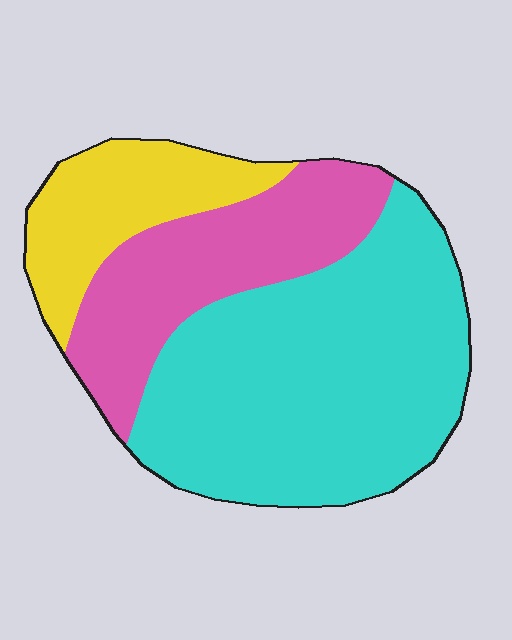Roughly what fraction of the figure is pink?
Pink covers 27% of the figure.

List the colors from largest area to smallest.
From largest to smallest: cyan, pink, yellow.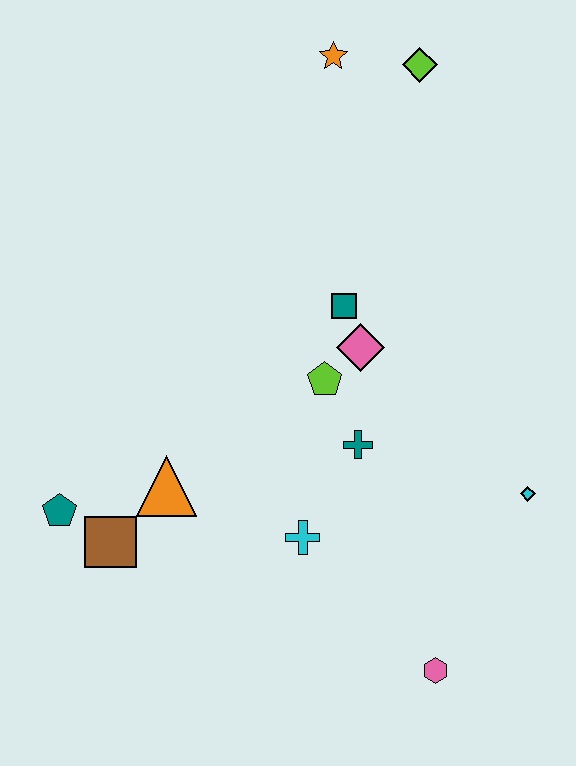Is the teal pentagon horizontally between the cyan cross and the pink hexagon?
No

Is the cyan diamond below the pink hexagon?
No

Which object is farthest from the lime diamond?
The pink hexagon is farthest from the lime diamond.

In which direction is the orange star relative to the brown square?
The orange star is above the brown square.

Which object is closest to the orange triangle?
The brown square is closest to the orange triangle.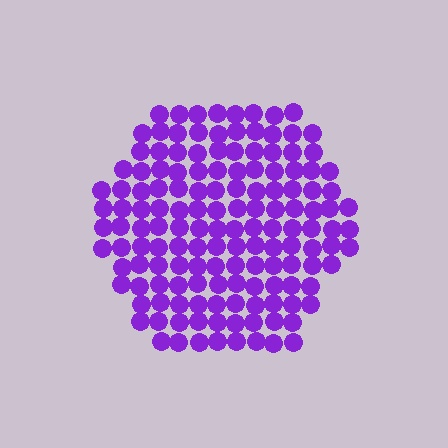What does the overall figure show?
The overall figure shows a hexagon.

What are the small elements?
The small elements are circles.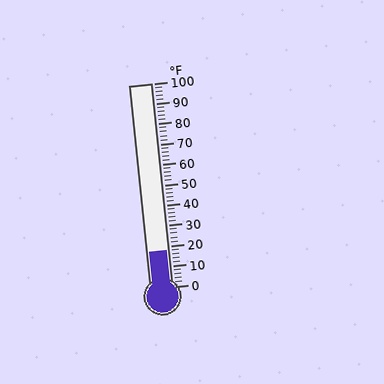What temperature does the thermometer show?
The thermometer shows approximately 18°F.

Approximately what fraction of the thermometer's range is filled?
The thermometer is filled to approximately 20% of its range.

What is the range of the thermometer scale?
The thermometer scale ranges from 0°F to 100°F.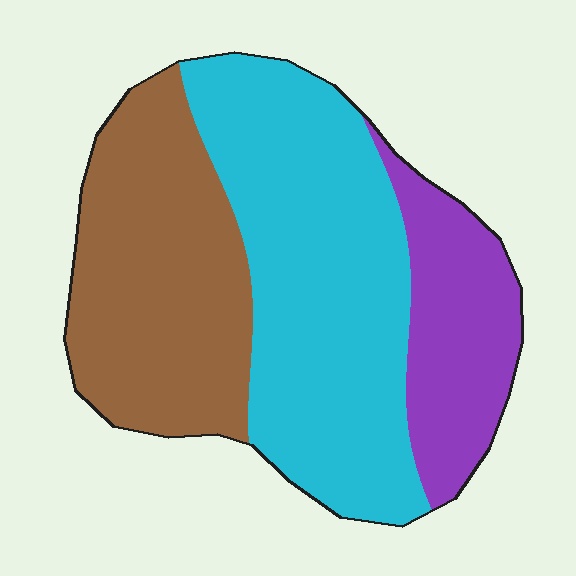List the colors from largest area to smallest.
From largest to smallest: cyan, brown, purple.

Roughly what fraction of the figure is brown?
Brown takes up about one third (1/3) of the figure.